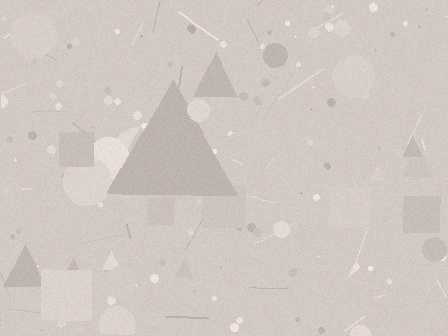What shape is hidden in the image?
A triangle is hidden in the image.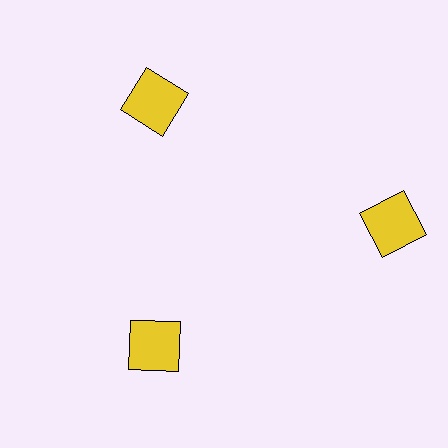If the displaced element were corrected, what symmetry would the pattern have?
It would have 3-fold rotational symmetry — the pattern would map onto itself every 120 degrees.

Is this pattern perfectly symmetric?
No. The 3 yellow squares are arranged in a ring, but one element near the 3 o'clock position is pushed outward from the center, breaking the 3-fold rotational symmetry.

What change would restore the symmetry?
The symmetry would be restored by moving it inward, back onto the ring so that all 3 squares sit at equal angles and equal distance from the center.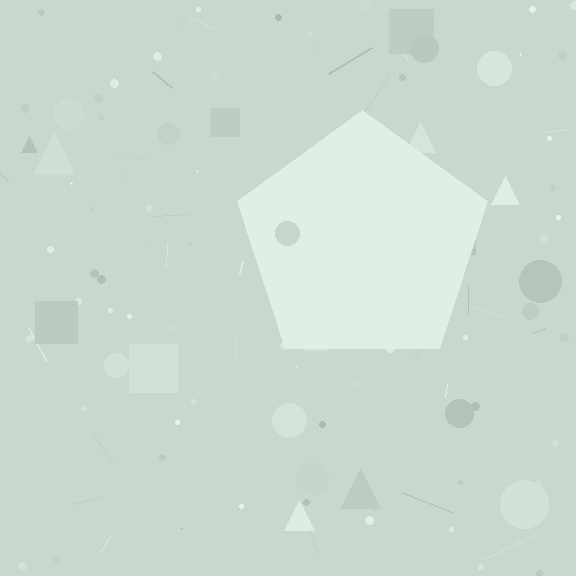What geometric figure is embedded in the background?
A pentagon is embedded in the background.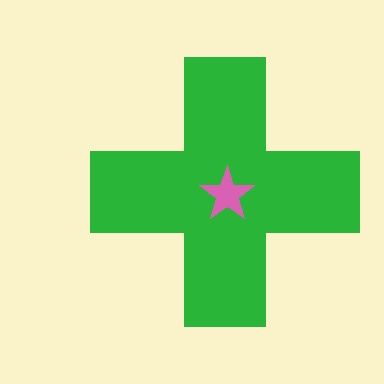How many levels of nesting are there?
2.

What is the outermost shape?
The green cross.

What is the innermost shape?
The pink star.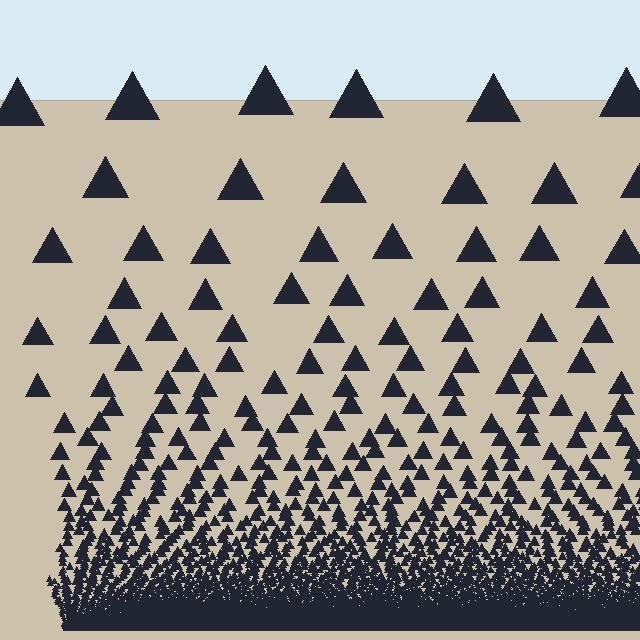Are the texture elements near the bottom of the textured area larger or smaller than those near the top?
Smaller. The gradient is inverted — elements near the bottom are smaller and denser.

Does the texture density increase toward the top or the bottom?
Density increases toward the bottom.